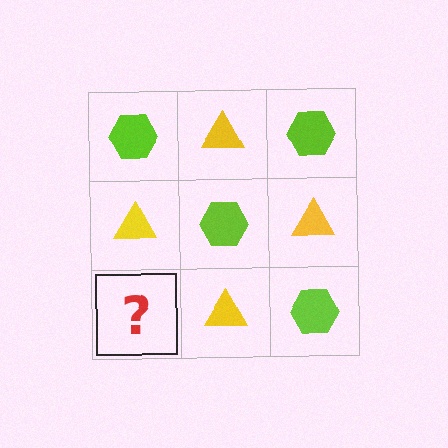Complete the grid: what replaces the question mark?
The question mark should be replaced with a lime hexagon.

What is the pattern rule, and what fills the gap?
The rule is that it alternates lime hexagon and yellow triangle in a checkerboard pattern. The gap should be filled with a lime hexagon.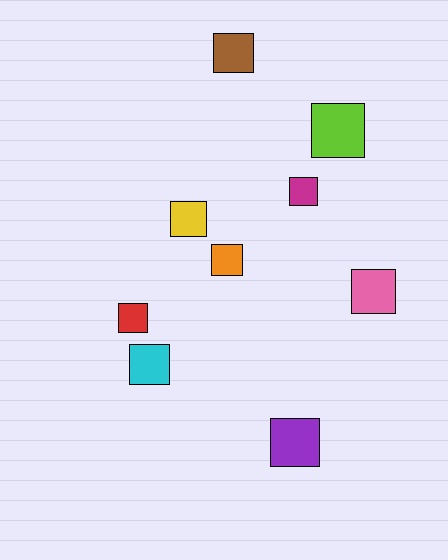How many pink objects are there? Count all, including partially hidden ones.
There is 1 pink object.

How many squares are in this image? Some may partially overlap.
There are 9 squares.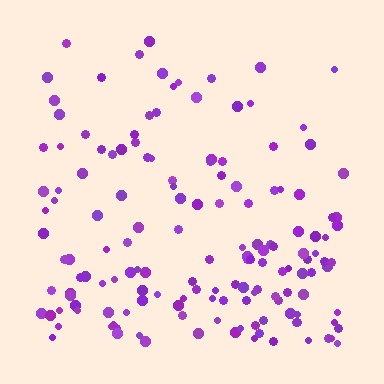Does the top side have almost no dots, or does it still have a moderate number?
Still a moderate number, just noticeably fewer than the bottom.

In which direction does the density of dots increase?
From top to bottom, with the bottom side densest.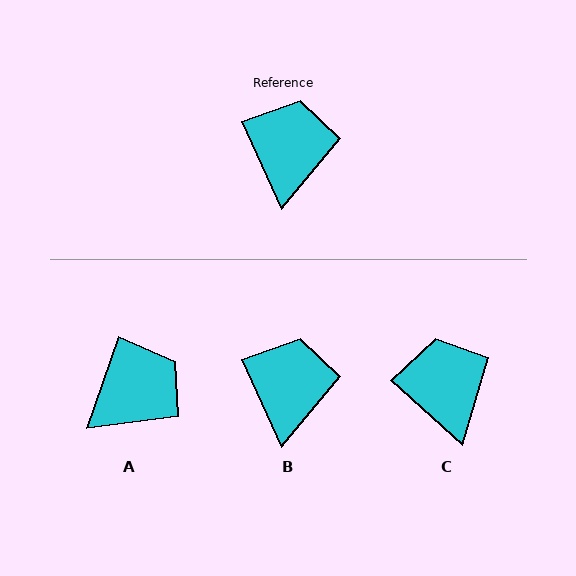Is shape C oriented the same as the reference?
No, it is off by about 24 degrees.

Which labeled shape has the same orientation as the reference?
B.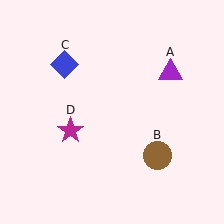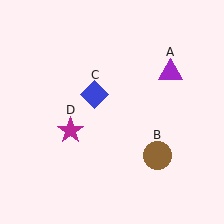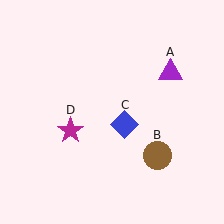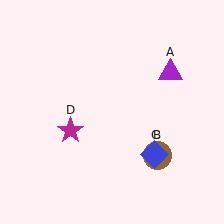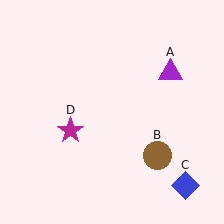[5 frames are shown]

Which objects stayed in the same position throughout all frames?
Purple triangle (object A) and brown circle (object B) and magenta star (object D) remained stationary.